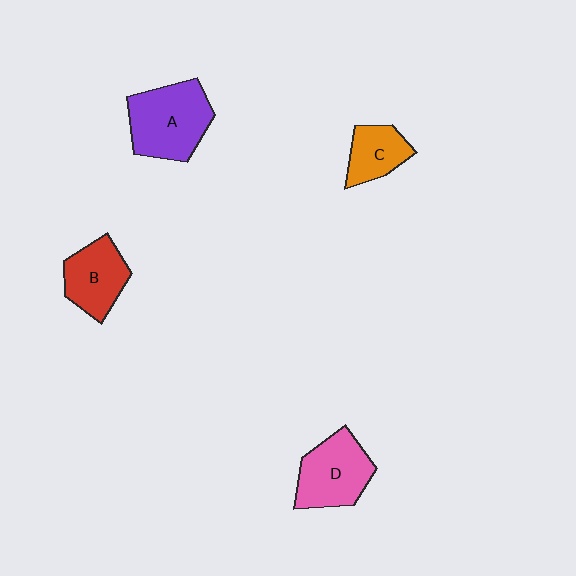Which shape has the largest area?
Shape A (purple).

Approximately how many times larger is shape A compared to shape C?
Approximately 1.8 times.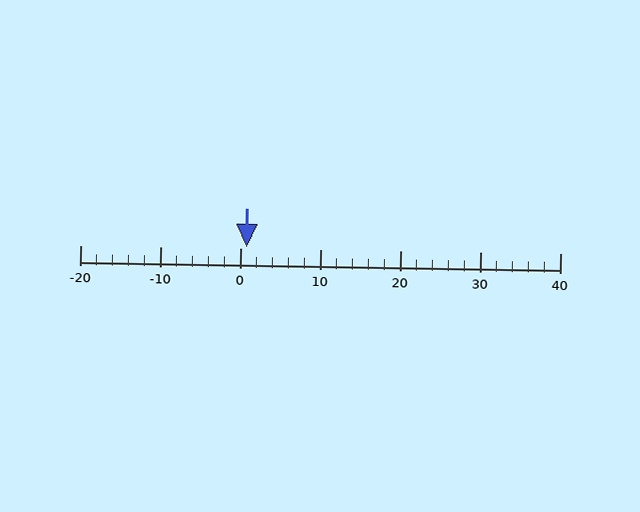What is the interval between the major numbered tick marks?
The major tick marks are spaced 10 units apart.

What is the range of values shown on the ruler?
The ruler shows values from -20 to 40.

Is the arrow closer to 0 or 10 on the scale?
The arrow is closer to 0.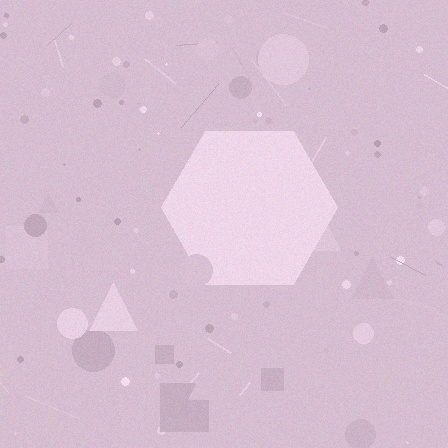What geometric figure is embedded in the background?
A hexagon is embedded in the background.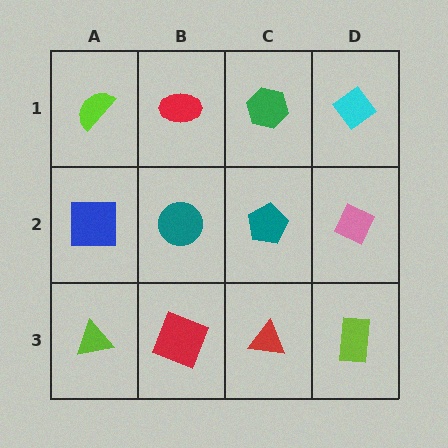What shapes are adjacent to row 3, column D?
A pink diamond (row 2, column D), a red triangle (row 3, column C).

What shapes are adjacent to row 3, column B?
A teal circle (row 2, column B), a lime triangle (row 3, column A), a red triangle (row 3, column C).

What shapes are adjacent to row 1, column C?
A teal pentagon (row 2, column C), a red ellipse (row 1, column B), a cyan diamond (row 1, column D).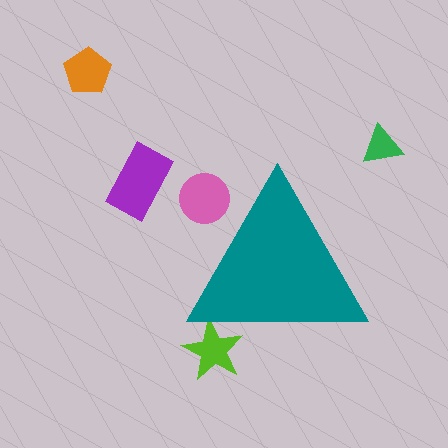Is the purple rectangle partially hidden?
No, the purple rectangle is fully visible.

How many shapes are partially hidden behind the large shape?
2 shapes are partially hidden.